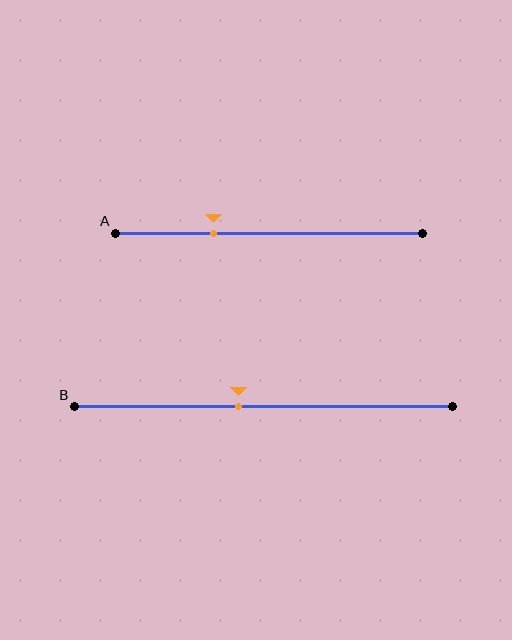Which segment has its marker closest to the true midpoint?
Segment B has its marker closest to the true midpoint.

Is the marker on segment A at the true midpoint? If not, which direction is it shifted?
No, the marker on segment A is shifted to the left by about 18% of the segment length.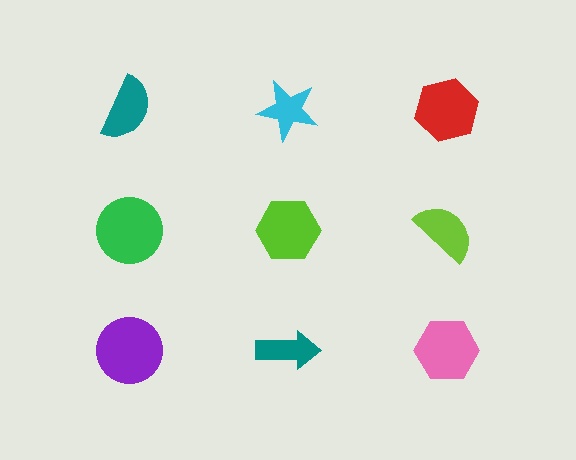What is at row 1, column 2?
A cyan star.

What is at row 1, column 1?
A teal semicircle.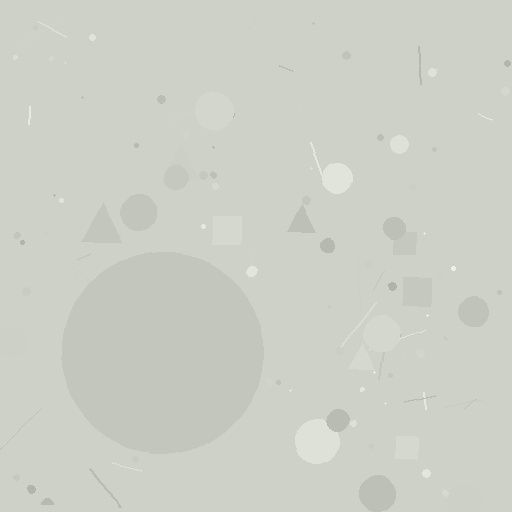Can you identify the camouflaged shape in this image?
The camouflaged shape is a circle.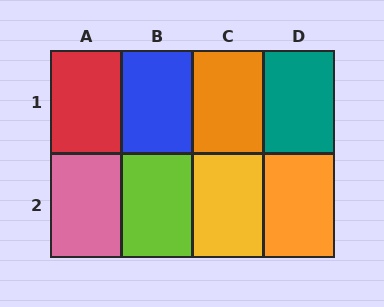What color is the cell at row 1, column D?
Teal.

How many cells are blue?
1 cell is blue.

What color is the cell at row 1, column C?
Orange.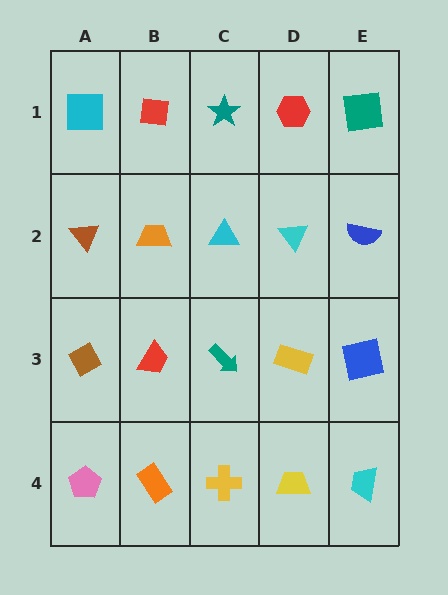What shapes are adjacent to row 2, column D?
A red hexagon (row 1, column D), a yellow rectangle (row 3, column D), a cyan triangle (row 2, column C), a blue semicircle (row 2, column E).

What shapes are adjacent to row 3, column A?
A brown triangle (row 2, column A), a pink pentagon (row 4, column A), a red trapezoid (row 3, column B).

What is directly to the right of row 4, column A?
An orange rectangle.